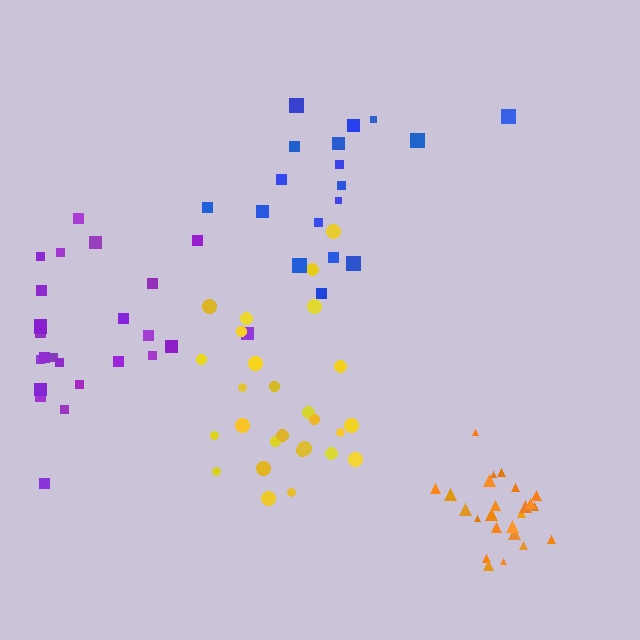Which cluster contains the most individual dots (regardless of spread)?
Yellow (27).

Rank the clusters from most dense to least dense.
orange, yellow, purple, blue.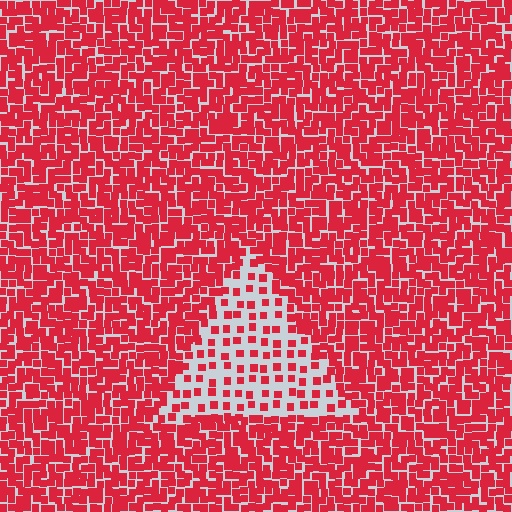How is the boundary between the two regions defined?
The boundary is defined by a change in element density (approximately 2.6x ratio). All elements are the same color, size, and shape.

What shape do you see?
I see a triangle.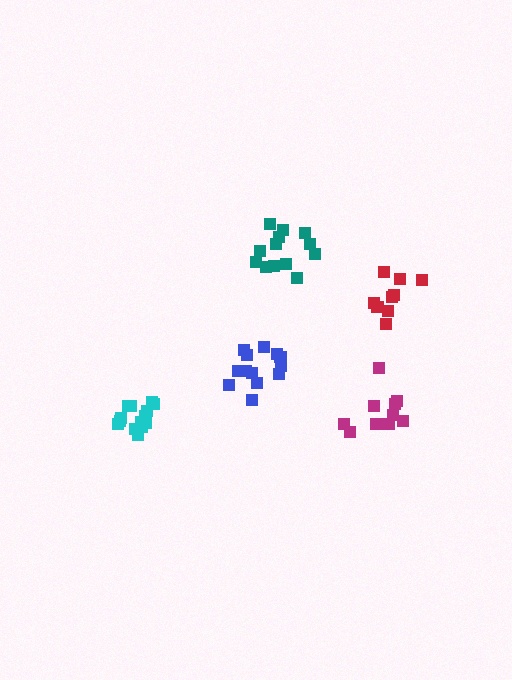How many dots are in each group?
Group 1: 11 dots, Group 2: 13 dots, Group 3: 13 dots, Group 4: 14 dots, Group 5: 10 dots (61 total).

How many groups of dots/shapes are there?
There are 5 groups.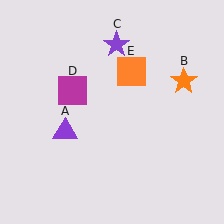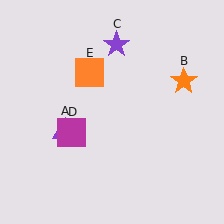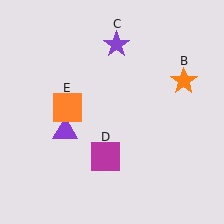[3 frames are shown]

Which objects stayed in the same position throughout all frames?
Purple triangle (object A) and orange star (object B) and purple star (object C) remained stationary.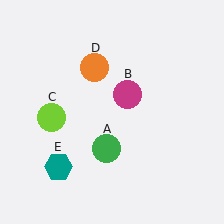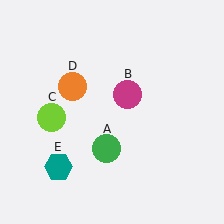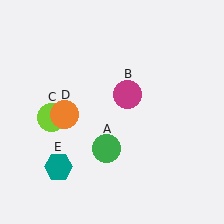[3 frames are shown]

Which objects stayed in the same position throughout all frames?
Green circle (object A) and magenta circle (object B) and lime circle (object C) and teal hexagon (object E) remained stationary.